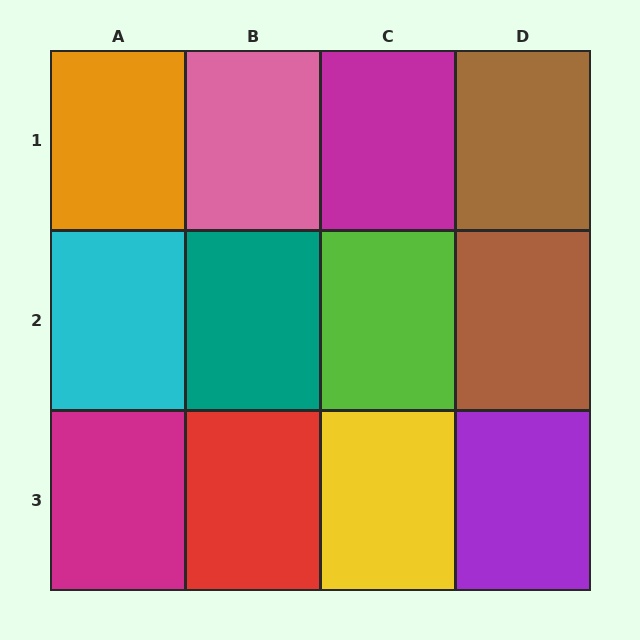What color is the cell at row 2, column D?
Brown.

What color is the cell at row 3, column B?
Red.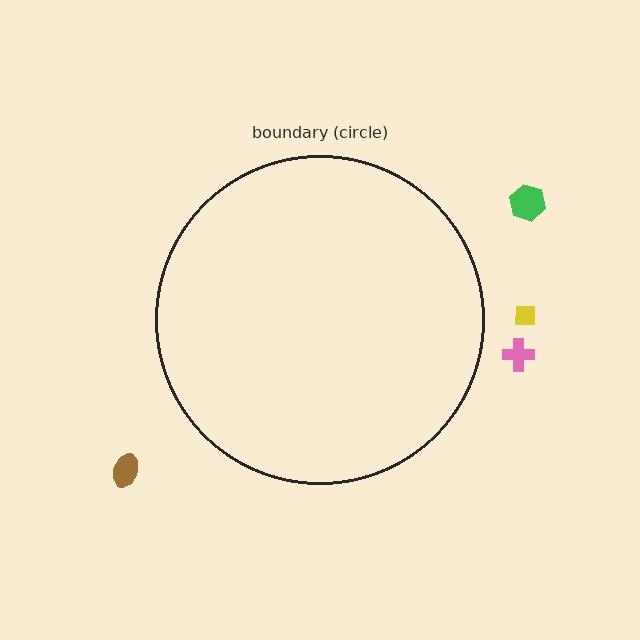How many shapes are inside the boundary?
0 inside, 4 outside.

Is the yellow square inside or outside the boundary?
Outside.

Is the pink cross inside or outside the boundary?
Outside.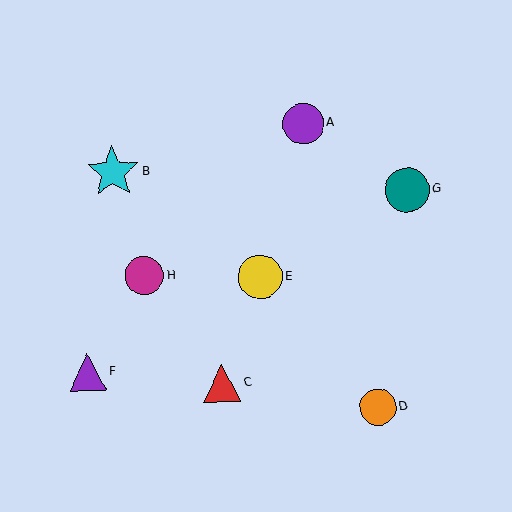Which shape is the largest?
The cyan star (labeled B) is the largest.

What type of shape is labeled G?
Shape G is a teal circle.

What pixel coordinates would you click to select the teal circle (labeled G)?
Click at (407, 190) to select the teal circle G.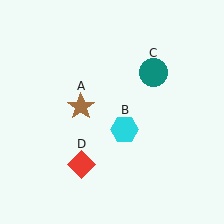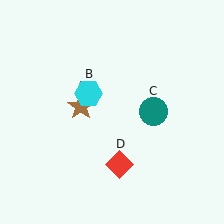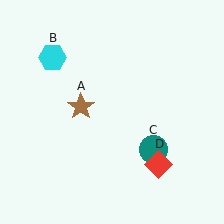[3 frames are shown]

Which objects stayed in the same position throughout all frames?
Brown star (object A) remained stationary.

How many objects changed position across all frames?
3 objects changed position: cyan hexagon (object B), teal circle (object C), red diamond (object D).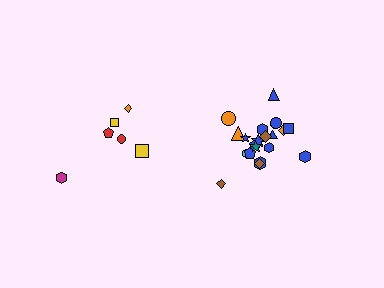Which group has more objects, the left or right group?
The right group.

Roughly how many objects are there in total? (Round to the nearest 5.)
Roughly 30 objects in total.